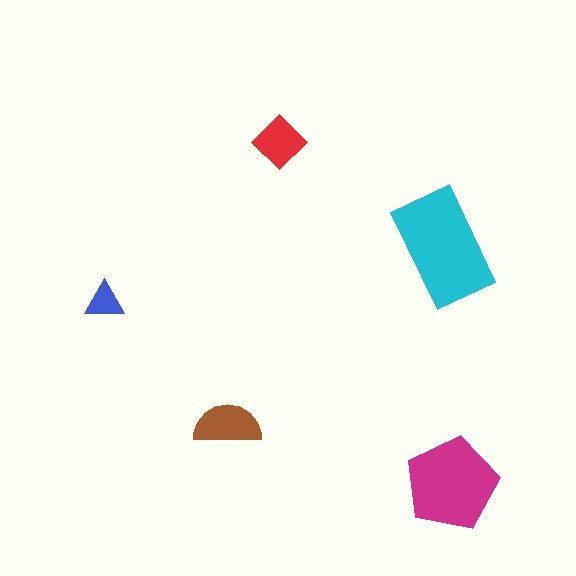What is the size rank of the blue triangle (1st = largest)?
5th.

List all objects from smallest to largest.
The blue triangle, the red diamond, the brown semicircle, the magenta pentagon, the cyan rectangle.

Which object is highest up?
The red diamond is topmost.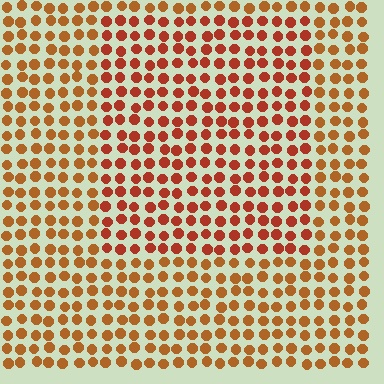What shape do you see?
I see a rectangle.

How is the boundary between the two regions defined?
The boundary is defined purely by a slight shift in hue (about 22 degrees). Spacing, size, and orientation are identical on both sides.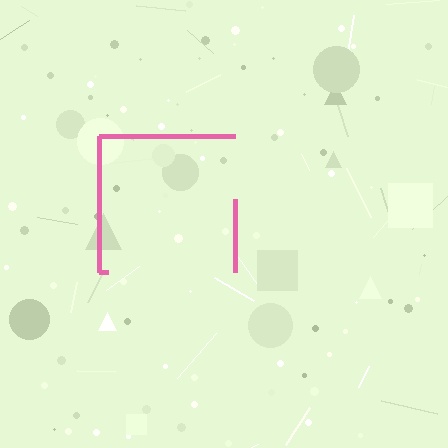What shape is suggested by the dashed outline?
The dashed outline suggests a square.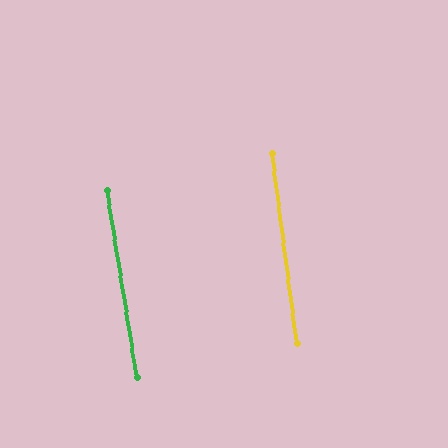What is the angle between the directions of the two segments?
Approximately 2 degrees.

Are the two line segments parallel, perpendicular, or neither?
Parallel — their directions differ by only 1.7°.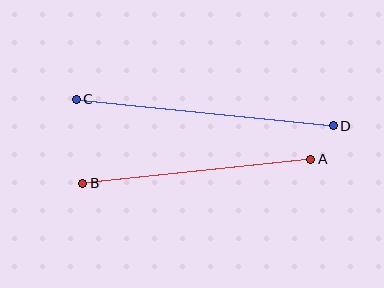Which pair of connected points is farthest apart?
Points C and D are farthest apart.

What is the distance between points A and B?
The distance is approximately 229 pixels.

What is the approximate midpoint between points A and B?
The midpoint is at approximately (197, 171) pixels.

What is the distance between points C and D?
The distance is approximately 259 pixels.